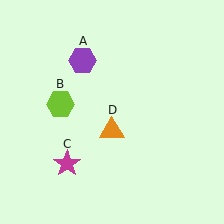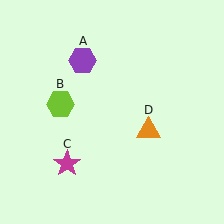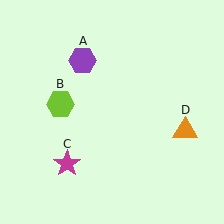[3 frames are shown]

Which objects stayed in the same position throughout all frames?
Purple hexagon (object A) and lime hexagon (object B) and magenta star (object C) remained stationary.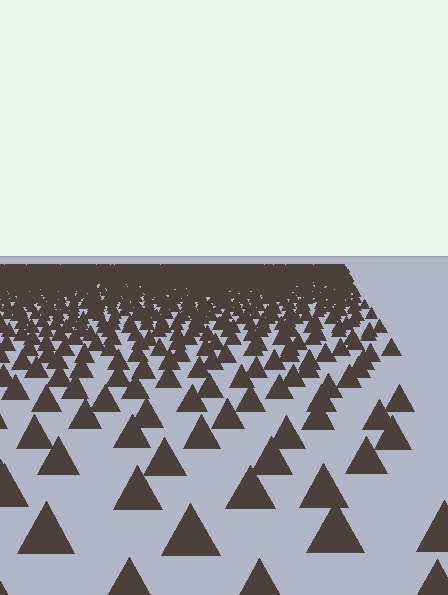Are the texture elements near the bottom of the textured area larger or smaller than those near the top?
Larger. Near the bottom, elements are closer to the viewer and appear at a bigger on-screen size.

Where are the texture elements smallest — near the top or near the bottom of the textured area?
Near the top.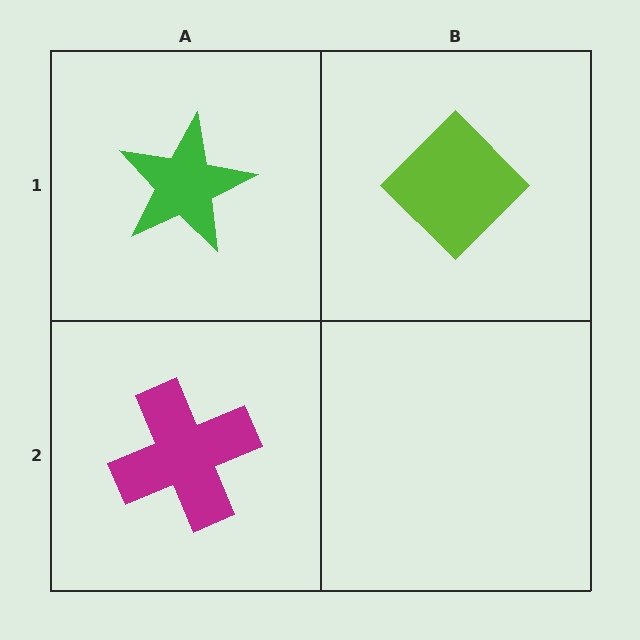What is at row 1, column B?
A lime diamond.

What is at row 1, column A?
A green star.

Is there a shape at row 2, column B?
No, that cell is empty.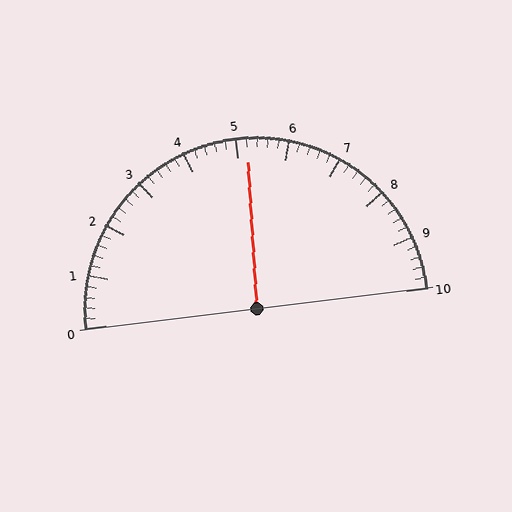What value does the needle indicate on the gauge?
The needle indicates approximately 5.2.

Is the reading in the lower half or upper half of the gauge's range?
The reading is in the upper half of the range (0 to 10).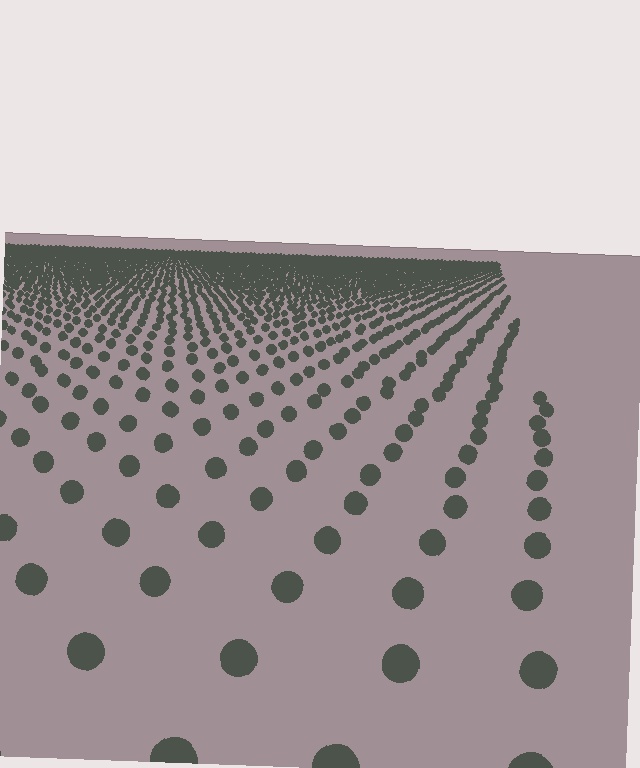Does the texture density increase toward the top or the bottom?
Density increases toward the top.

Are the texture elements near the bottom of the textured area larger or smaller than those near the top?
Larger. Near the bottom, elements are closer to the viewer and appear at a bigger on-screen size.